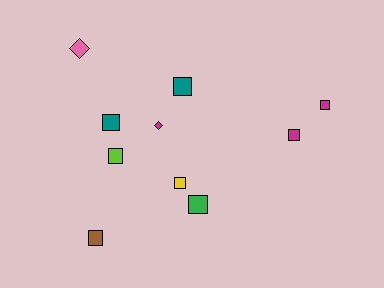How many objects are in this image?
There are 10 objects.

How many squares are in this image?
There are 8 squares.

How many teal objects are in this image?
There are 2 teal objects.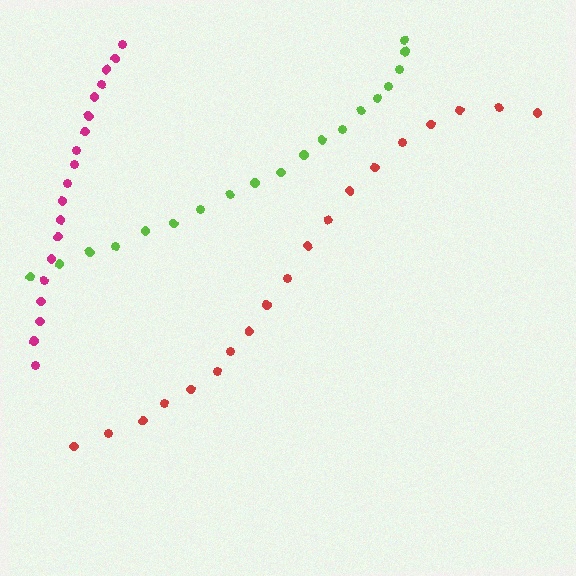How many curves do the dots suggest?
There are 3 distinct paths.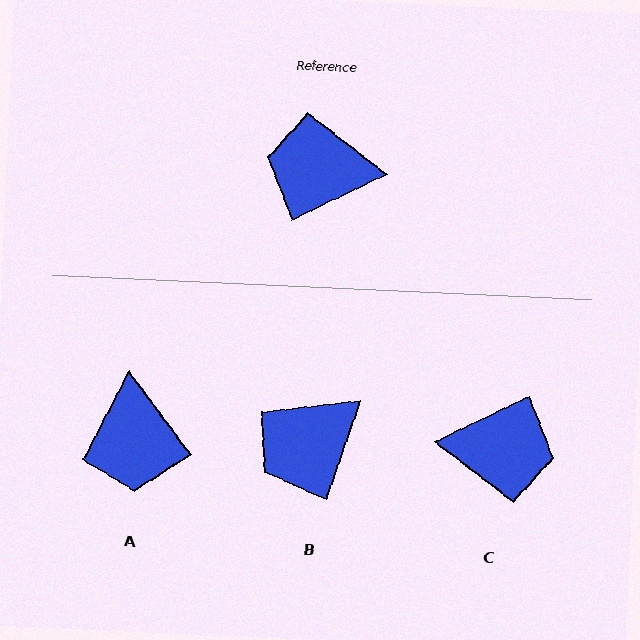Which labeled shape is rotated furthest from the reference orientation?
C, about 180 degrees away.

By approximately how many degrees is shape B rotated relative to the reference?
Approximately 45 degrees counter-clockwise.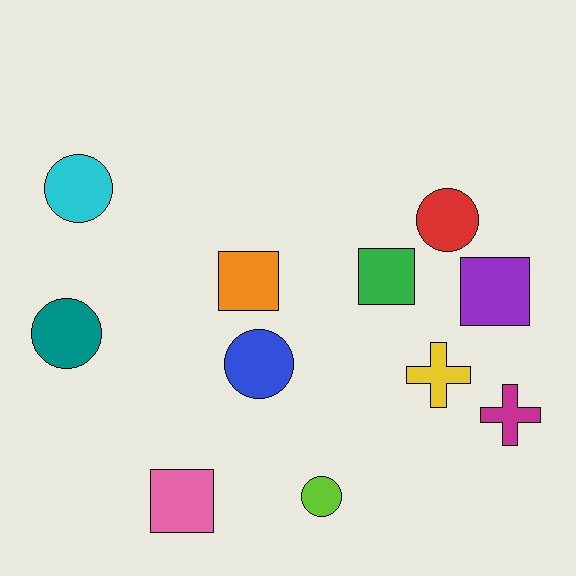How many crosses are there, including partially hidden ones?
There are 2 crosses.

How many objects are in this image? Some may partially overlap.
There are 11 objects.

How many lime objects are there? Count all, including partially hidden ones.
There is 1 lime object.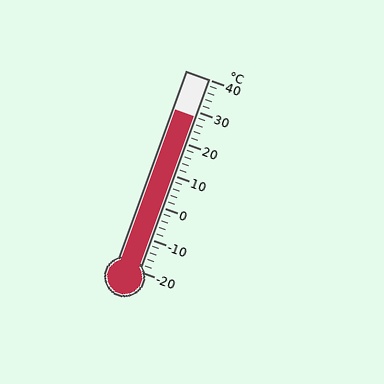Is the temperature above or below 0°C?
The temperature is above 0°C.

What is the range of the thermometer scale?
The thermometer scale ranges from -20°C to 40°C.